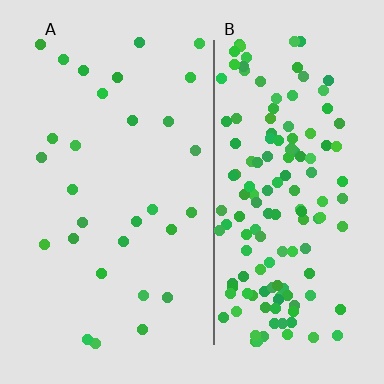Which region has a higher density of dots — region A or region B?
B (the right).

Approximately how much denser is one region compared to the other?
Approximately 5.0× — region B over region A.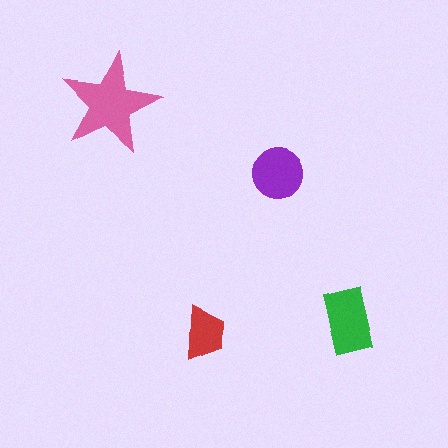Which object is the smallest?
The red trapezoid.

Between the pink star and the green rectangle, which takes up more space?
The pink star.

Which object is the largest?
The pink star.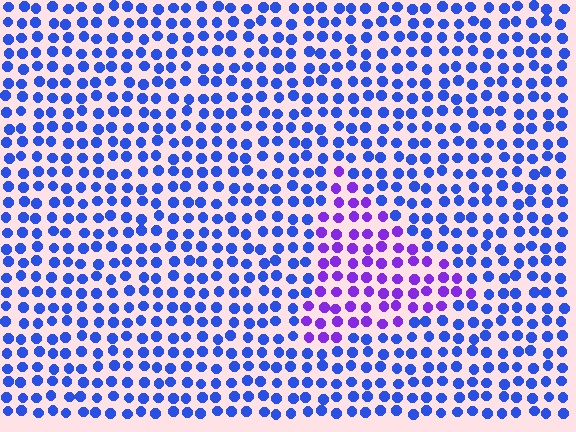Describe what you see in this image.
The image is filled with small blue elements in a uniform arrangement. A triangle-shaped region is visible where the elements are tinted to a slightly different hue, forming a subtle color boundary.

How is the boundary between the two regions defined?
The boundary is defined purely by a slight shift in hue (about 43 degrees). Spacing, size, and orientation are identical on both sides.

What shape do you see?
I see a triangle.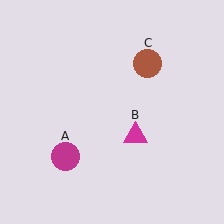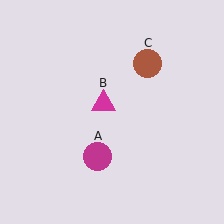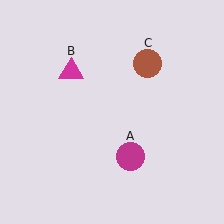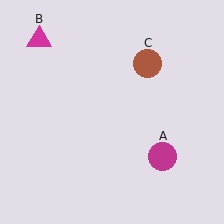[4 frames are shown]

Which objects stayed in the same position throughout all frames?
Brown circle (object C) remained stationary.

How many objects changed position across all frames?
2 objects changed position: magenta circle (object A), magenta triangle (object B).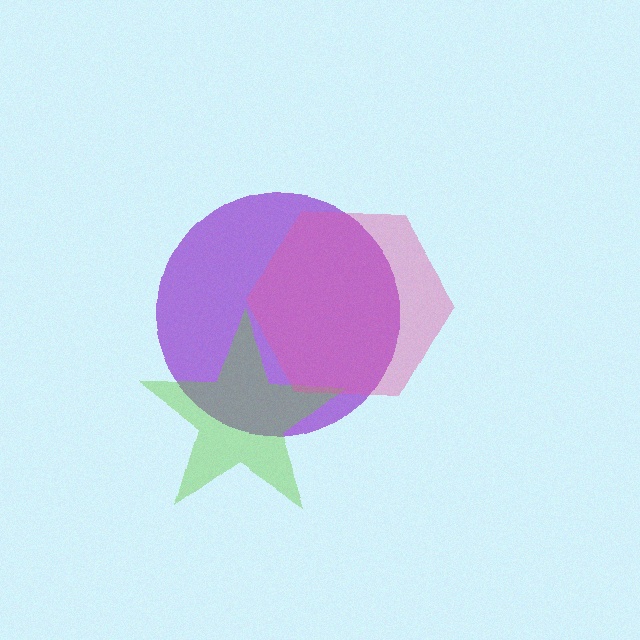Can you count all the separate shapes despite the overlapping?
Yes, there are 3 separate shapes.